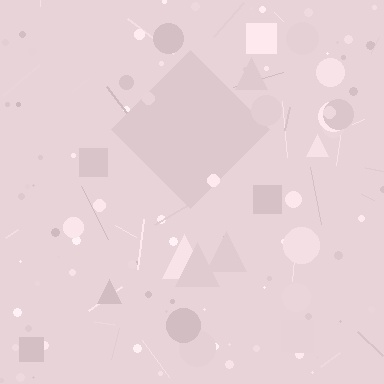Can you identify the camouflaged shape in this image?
The camouflaged shape is a diamond.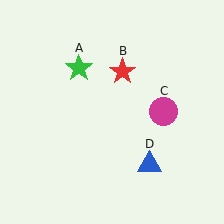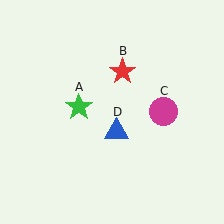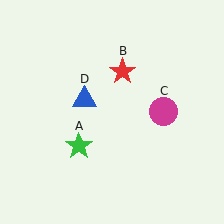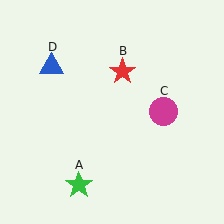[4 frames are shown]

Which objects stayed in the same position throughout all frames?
Red star (object B) and magenta circle (object C) remained stationary.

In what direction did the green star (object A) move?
The green star (object A) moved down.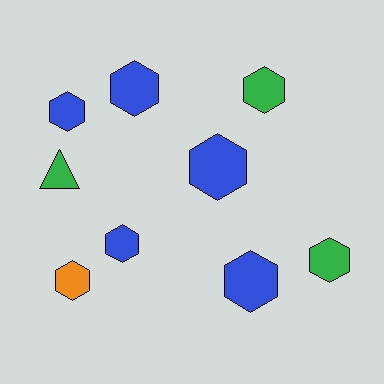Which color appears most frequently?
Blue, with 5 objects.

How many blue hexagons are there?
There are 5 blue hexagons.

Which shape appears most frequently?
Hexagon, with 8 objects.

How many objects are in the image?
There are 9 objects.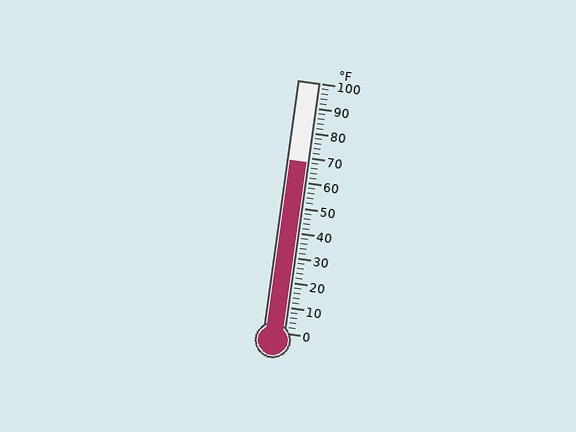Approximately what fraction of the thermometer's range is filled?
The thermometer is filled to approximately 70% of its range.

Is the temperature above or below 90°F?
The temperature is below 90°F.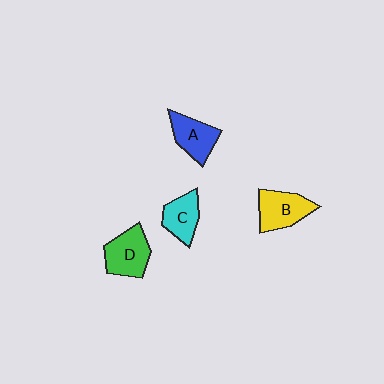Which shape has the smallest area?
Shape C (cyan).